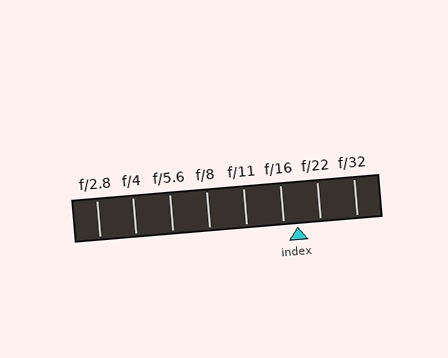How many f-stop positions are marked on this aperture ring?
There are 8 f-stop positions marked.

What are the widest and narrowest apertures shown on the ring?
The widest aperture shown is f/2.8 and the narrowest is f/32.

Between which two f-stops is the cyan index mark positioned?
The index mark is between f/16 and f/22.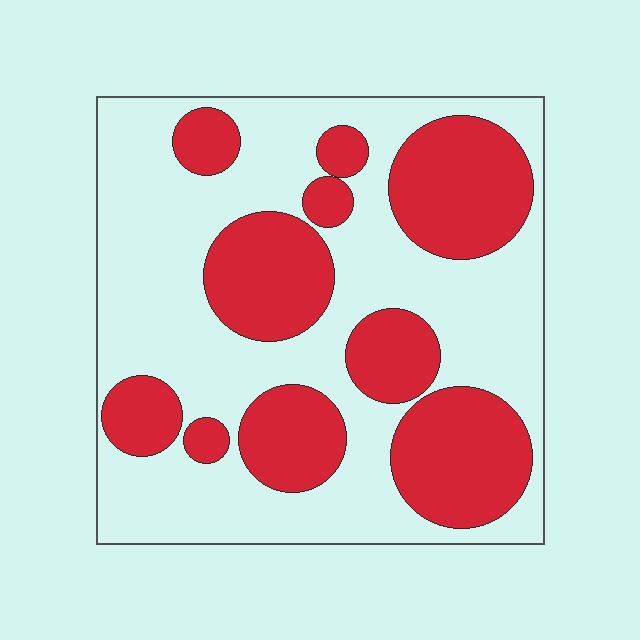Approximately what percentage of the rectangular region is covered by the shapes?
Approximately 40%.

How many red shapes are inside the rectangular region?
10.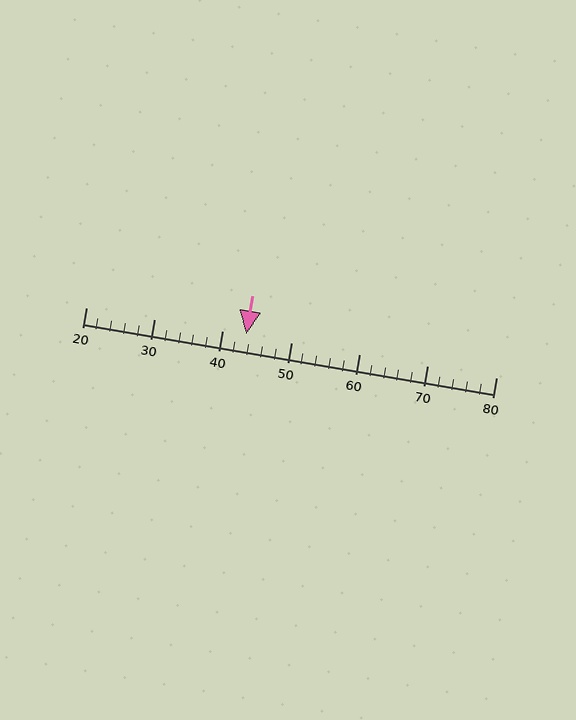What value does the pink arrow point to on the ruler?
The pink arrow points to approximately 43.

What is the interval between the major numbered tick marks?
The major tick marks are spaced 10 units apart.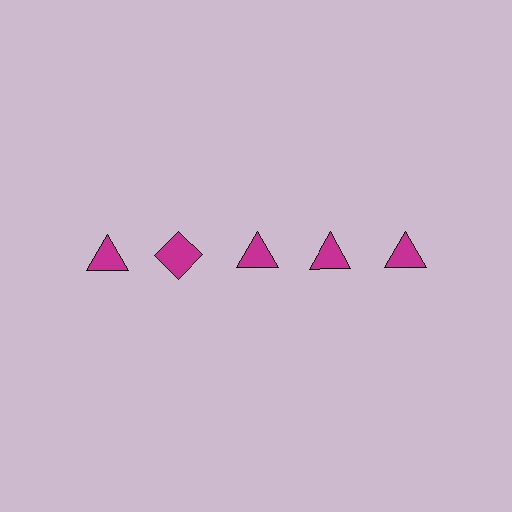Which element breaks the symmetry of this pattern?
The magenta diamond in the top row, second from left column breaks the symmetry. All other shapes are magenta triangles.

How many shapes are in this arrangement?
There are 5 shapes arranged in a grid pattern.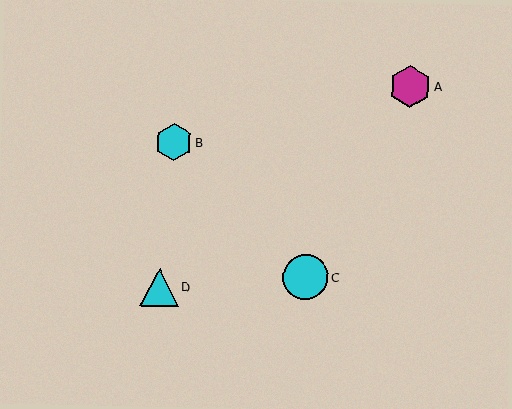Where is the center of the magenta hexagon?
The center of the magenta hexagon is at (410, 86).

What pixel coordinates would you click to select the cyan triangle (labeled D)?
Click at (159, 287) to select the cyan triangle D.